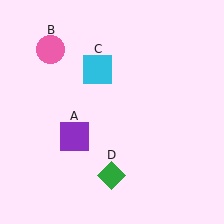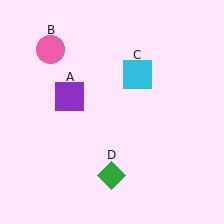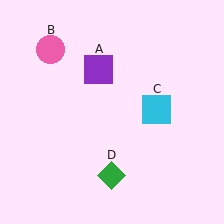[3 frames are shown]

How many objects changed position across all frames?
2 objects changed position: purple square (object A), cyan square (object C).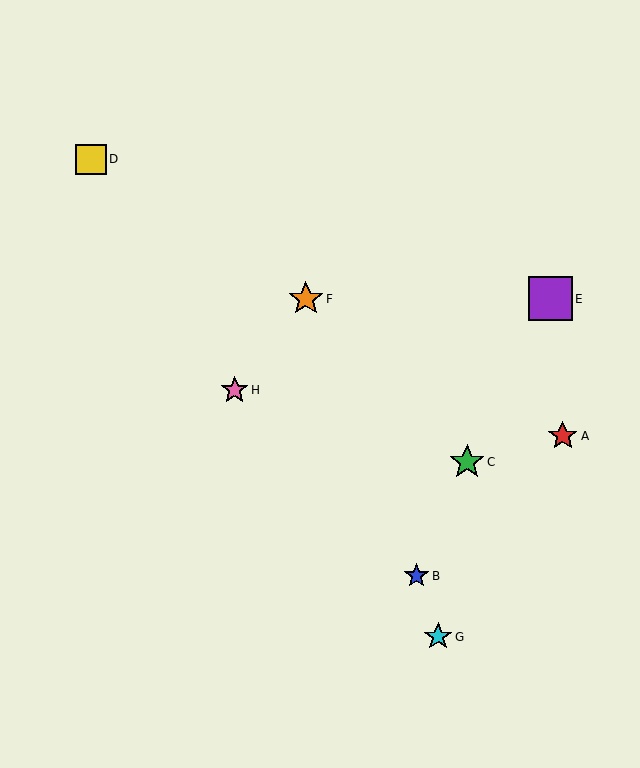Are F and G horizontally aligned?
No, F is at y≈299 and G is at y≈637.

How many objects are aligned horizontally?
2 objects (E, F) are aligned horizontally.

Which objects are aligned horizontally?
Objects E, F are aligned horizontally.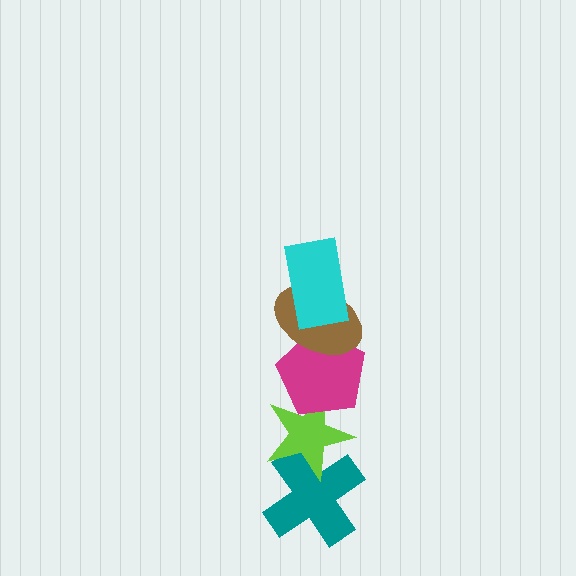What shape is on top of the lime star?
The magenta pentagon is on top of the lime star.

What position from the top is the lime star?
The lime star is 4th from the top.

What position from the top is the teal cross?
The teal cross is 5th from the top.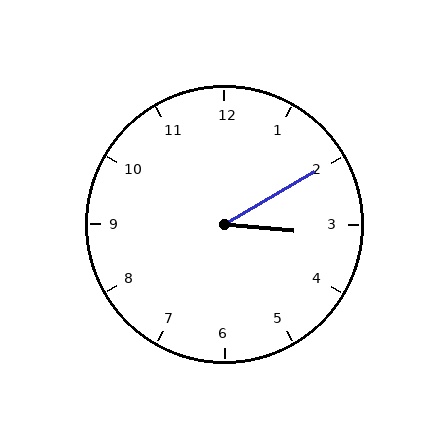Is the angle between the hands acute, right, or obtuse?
It is acute.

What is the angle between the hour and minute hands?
Approximately 35 degrees.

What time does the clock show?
3:10.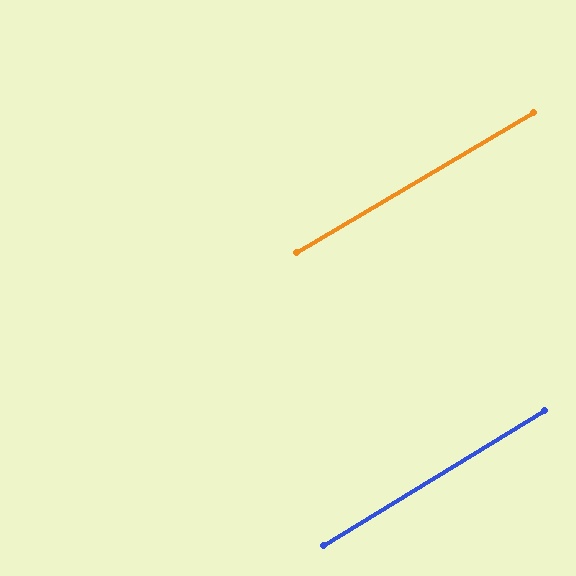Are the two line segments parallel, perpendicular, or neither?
Parallel — their directions differ by only 0.8°.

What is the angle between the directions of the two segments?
Approximately 1 degree.